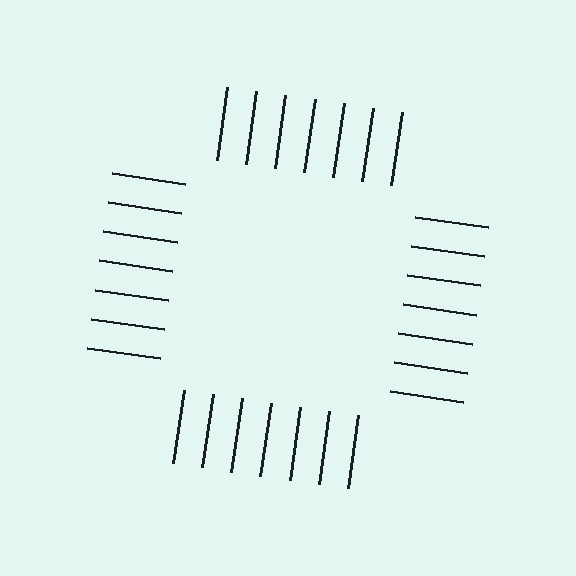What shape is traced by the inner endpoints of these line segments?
An illusory square — the line segments terminate on its edges but no continuous stroke is drawn.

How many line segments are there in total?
28 — 7 along each of the 4 edges.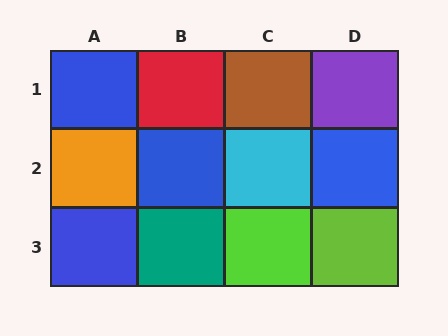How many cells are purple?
1 cell is purple.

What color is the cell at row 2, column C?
Cyan.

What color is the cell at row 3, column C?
Lime.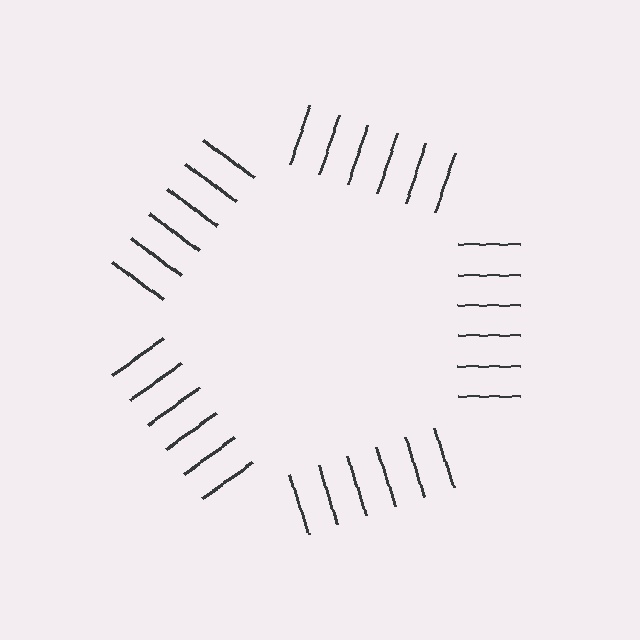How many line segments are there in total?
30 — 6 along each of the 5 edges.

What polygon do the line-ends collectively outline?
An illusory pentagon — the line segments terminate on its edges but no continuous stroke is drawn.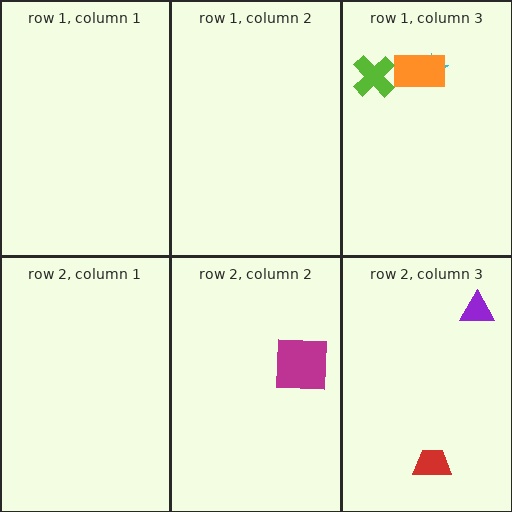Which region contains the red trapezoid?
The row 2, column 3 region.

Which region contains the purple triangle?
The row 2, column 3 region.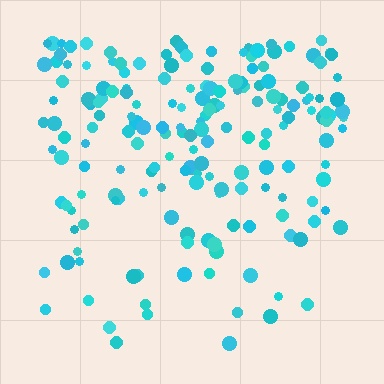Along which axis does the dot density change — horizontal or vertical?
Vertical.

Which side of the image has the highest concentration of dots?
The top.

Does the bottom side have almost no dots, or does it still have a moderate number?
Still a moderate number, just noticeably fewer than the top.